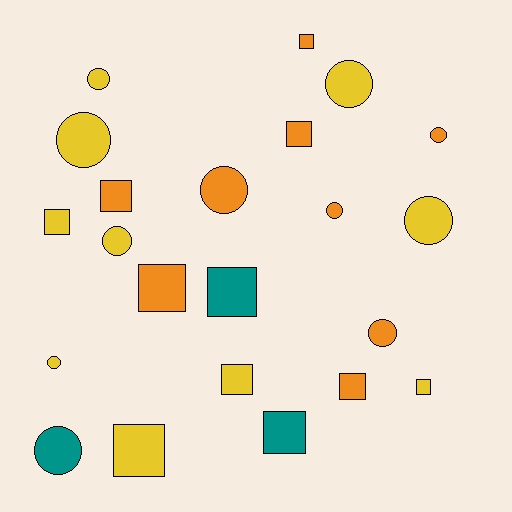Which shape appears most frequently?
Square, with 11 objects.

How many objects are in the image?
There are 22 objects.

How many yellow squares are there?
There are 4 yellow squares.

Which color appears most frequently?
Yellow, with 10 objects.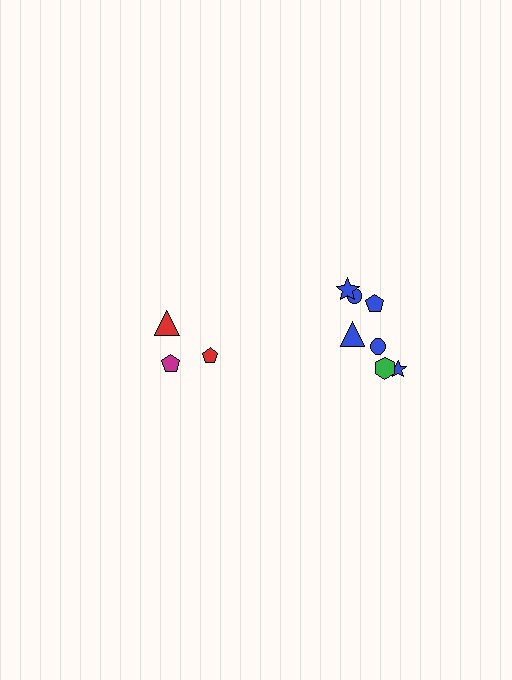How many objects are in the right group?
There are 7 objects.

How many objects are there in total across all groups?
There are 10 objects.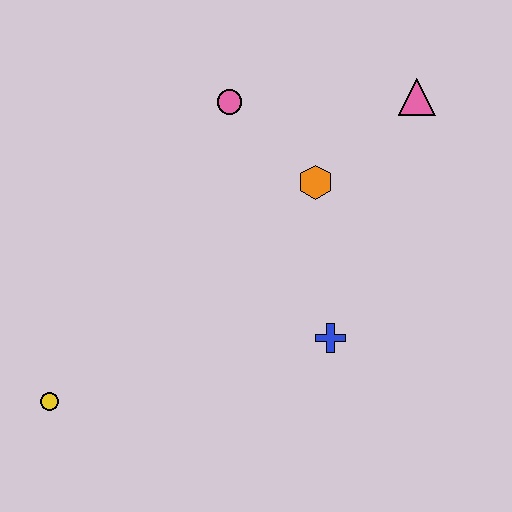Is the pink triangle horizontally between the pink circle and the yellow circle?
No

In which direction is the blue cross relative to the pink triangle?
The blue cross is below the pink triangle.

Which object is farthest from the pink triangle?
The yellow circle is farthest from the pink triangle.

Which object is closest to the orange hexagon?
The pink circle is closest to the orange hexagon.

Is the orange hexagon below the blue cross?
No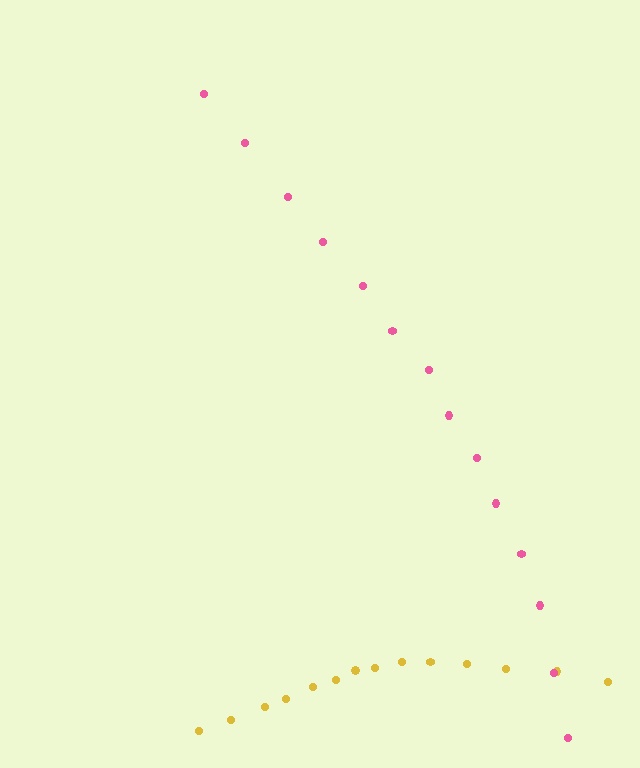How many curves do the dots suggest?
There are 2 distinct paths.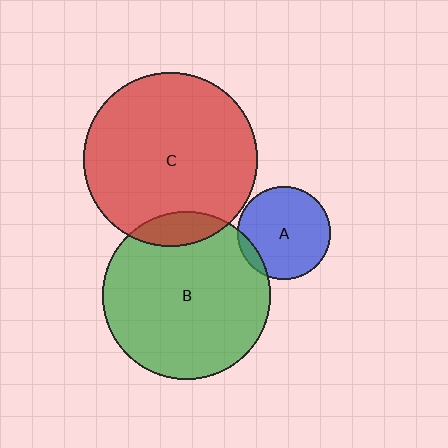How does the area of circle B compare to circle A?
Approximately 3.2 times.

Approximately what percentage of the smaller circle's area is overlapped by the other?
Approximately 10%.